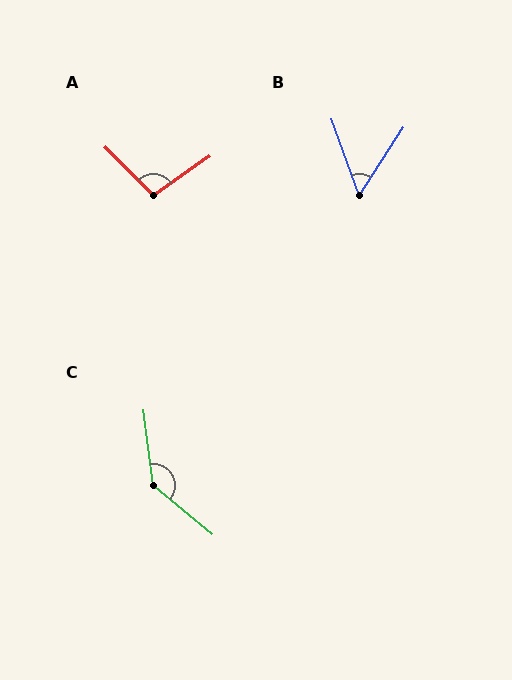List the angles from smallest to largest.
B (52°), A (100°), C (137°).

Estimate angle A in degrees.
Approximately 100 degrees.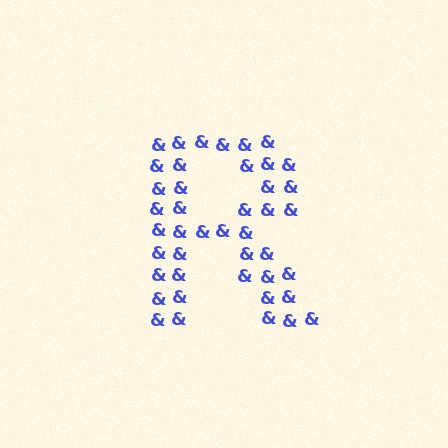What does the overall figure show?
The overall figure shows the letter R.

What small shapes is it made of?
It is made of small ampersands.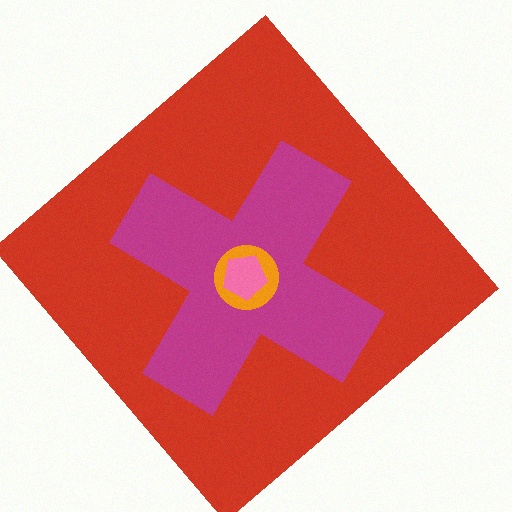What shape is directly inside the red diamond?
The magenta cross.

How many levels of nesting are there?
4.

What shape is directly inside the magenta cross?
The orange circle.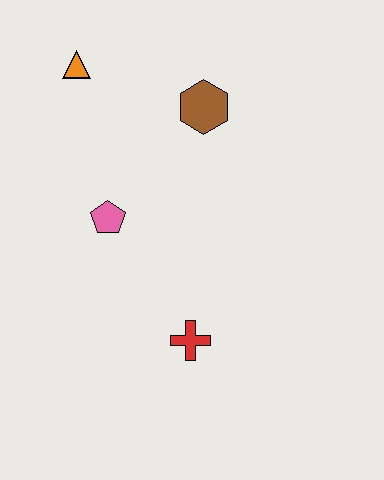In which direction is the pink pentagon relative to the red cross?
The pink pentagon is above the red cross.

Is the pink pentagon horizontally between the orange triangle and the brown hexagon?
Yes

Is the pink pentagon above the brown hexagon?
No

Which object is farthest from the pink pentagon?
The orange triangle is farthest from the pink pentagon.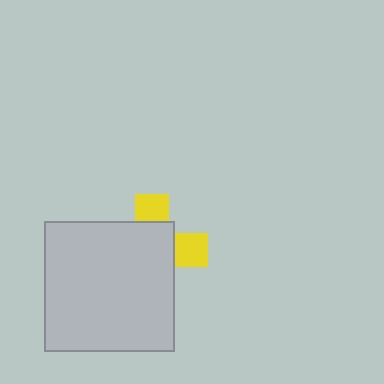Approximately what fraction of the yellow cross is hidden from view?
Roughly 68% of the yellow cross is hidden behind the light gray square.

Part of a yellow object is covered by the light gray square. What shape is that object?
It is a cross.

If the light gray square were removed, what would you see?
You would see the complete yellow cross.